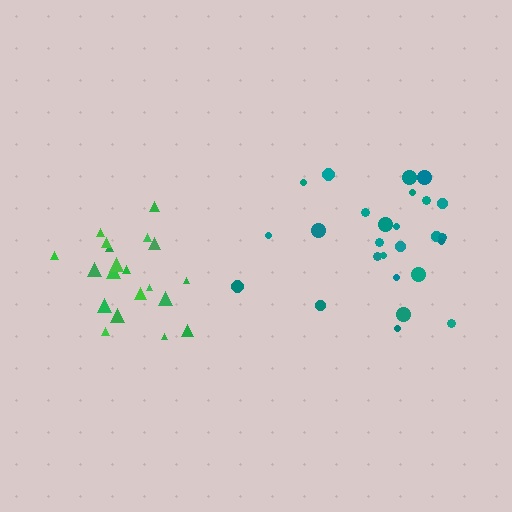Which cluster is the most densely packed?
Green.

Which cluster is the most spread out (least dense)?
Teal.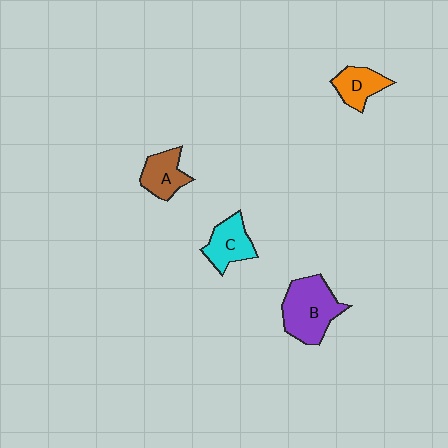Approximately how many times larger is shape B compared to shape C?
Approximately 1.6 times.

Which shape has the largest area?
Shape B (purple).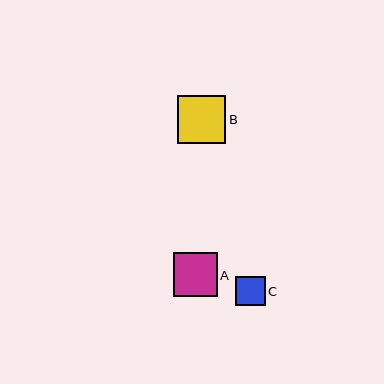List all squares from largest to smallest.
From largest to smallest: B, A, C.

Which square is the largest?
Square B is the largest with a size of approximately 48 pixels.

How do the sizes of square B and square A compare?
Square B and square A are approximately the same size.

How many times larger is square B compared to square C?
Square B is approximately 1.6 times the size of square C.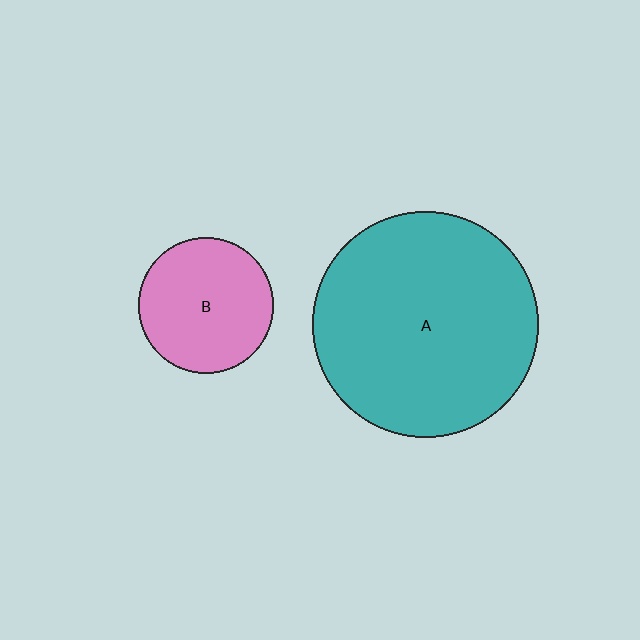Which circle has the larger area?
Circle A (teal).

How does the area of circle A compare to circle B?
Approximately 2.8 times.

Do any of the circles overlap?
No, none of the circles overlap.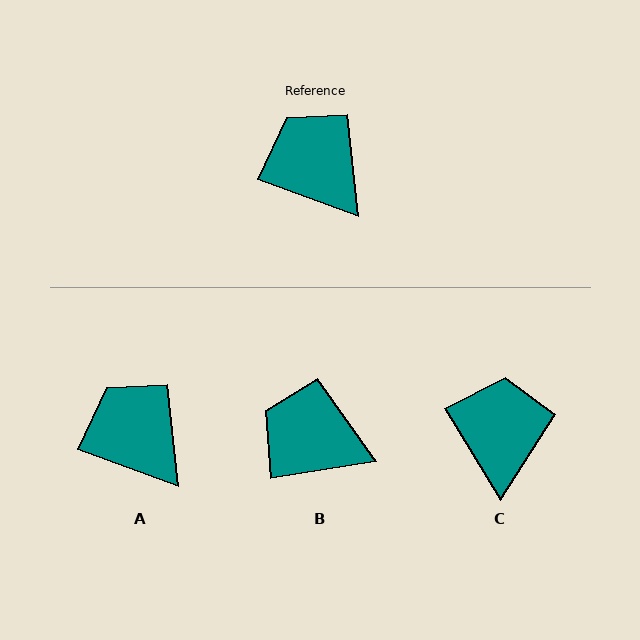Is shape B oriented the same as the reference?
No, it is off by about 29 degrees.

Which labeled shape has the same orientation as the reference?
A.